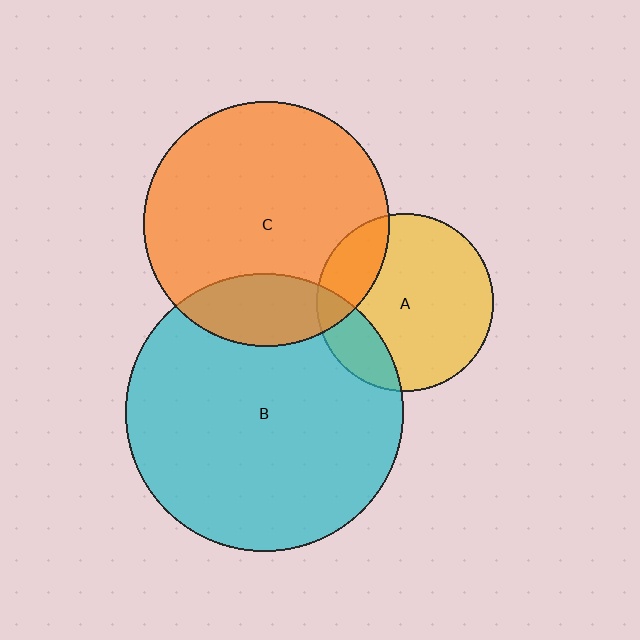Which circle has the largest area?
Circle B (cyan).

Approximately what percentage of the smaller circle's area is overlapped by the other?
Approximately 20%.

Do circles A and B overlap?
Yes.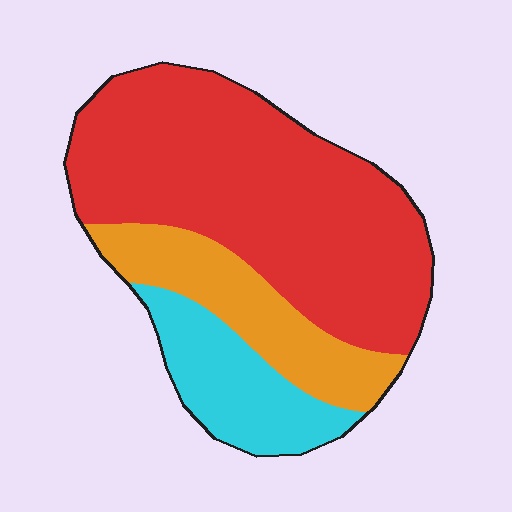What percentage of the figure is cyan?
Cyan covers roughly 20% of the figure.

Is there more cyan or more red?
Red.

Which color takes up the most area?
Red, at roughly 60%.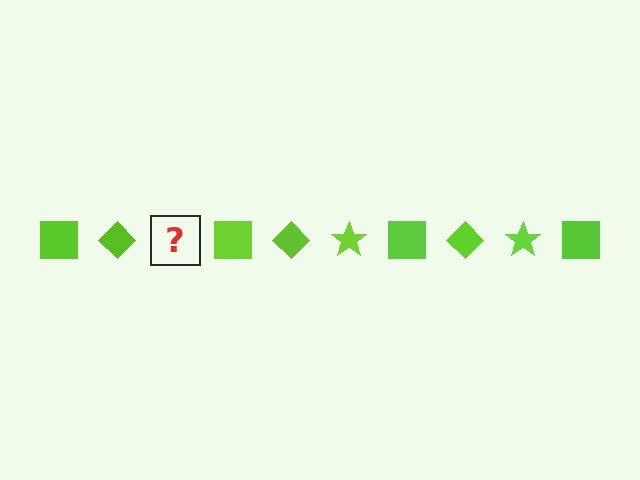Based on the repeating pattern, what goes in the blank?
The blank should be a lime star.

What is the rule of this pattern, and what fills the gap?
The rule is that the pattern cycles through square, diamond, star shapes in lime. The gap should be filled with a lime star.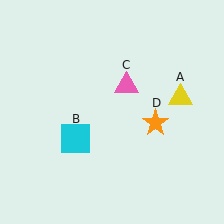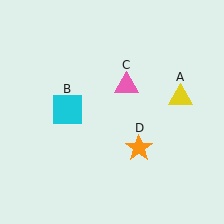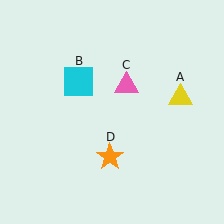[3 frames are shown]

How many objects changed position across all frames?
2 objects changed position: cyan square (object B), orange star (object D).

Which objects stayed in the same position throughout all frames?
Yellow triangle (object A) and pink triangle (object C) remained stationary.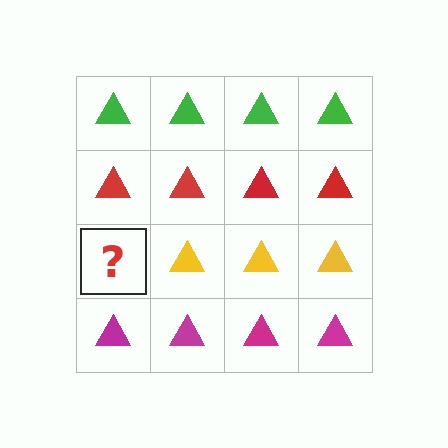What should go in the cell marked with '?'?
The missing cell should contain a yellow triangle.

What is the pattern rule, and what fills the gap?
The rule is that each row has a consistent color. The gap should be filled with a yellow triangle.